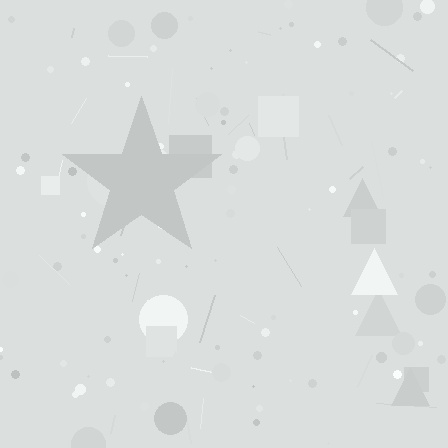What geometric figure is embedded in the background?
A star is embedded in the background.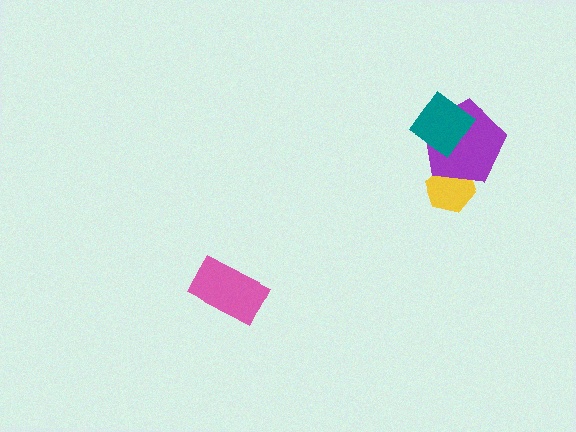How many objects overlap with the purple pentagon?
2 objects overlap with the purple pentagon.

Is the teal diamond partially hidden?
No, no other shape covers it.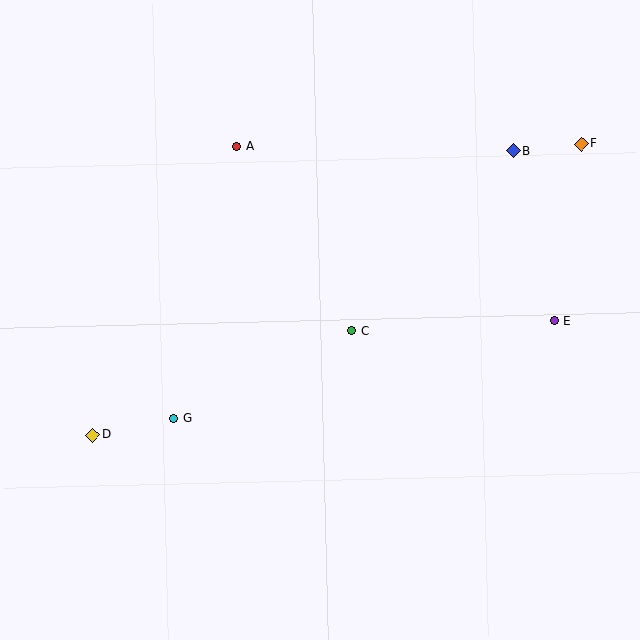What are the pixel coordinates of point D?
Point D is at (92, 435).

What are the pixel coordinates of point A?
Point A is at (236, 146).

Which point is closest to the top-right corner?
Point F is closest to the top-right corner.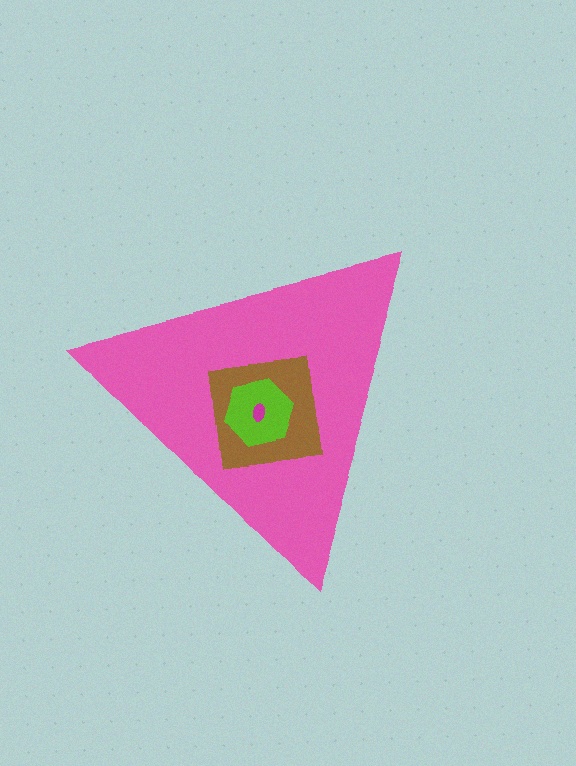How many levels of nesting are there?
4.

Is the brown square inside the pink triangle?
Yes.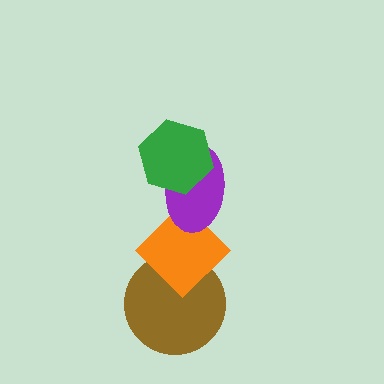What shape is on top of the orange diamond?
The purple ellipse is on top of the orange diamond.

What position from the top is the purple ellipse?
The purple ellipse is 2nd from the top.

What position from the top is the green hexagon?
The green hexagon is 1st from the top.